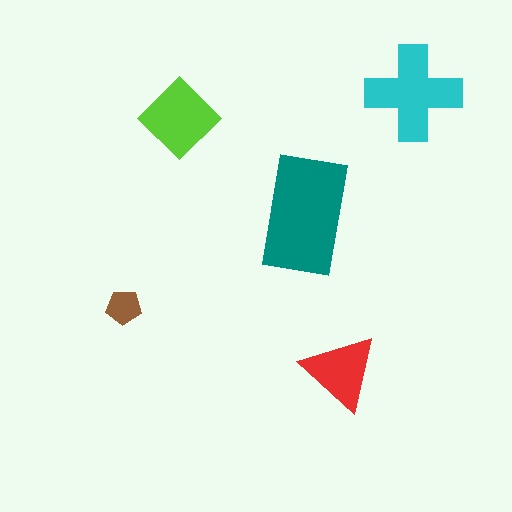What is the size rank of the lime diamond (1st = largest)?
3rd.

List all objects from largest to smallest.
The teal rectangle, the cyan cross, the lime diamond, the red triangle, the brown pentagon.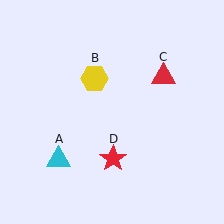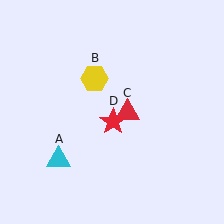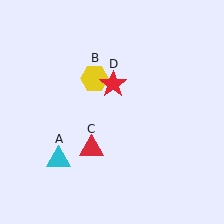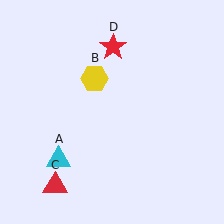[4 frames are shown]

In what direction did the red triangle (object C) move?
The red triangle (object C) moved down and to the left.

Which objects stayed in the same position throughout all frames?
Cyan triangle (object A) and yellow hexagon (object B) remained stationary.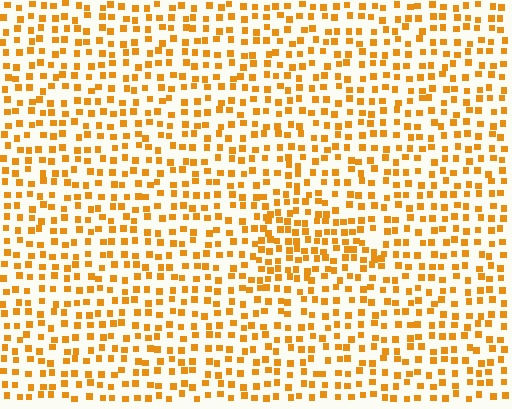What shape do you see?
I see a triangle.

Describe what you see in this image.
The image contains small orange elements arranged at two different densities. A triangle-shaped region is visible where the elements are more densely packed than the surrounding area.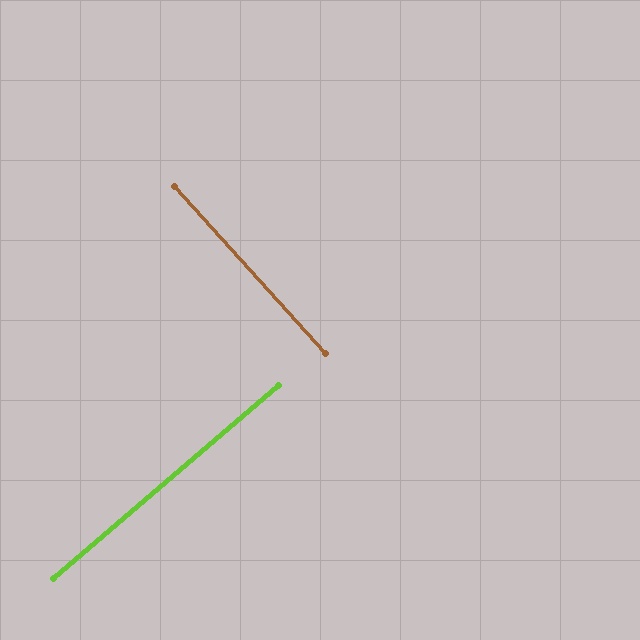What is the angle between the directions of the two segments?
Approximately 89 degrees.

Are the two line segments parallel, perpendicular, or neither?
Perpendicular — they meet at approximately 89°.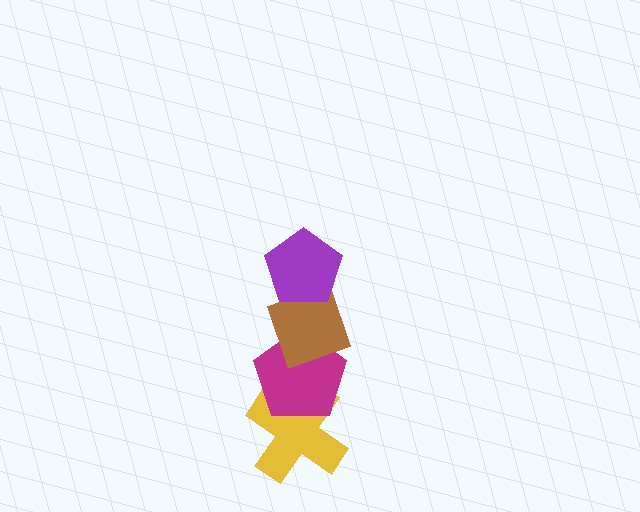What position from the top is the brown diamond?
The brown diamond is 2nd from the top.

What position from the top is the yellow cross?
The yellow cross is 4th from the top.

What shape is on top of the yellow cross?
The magenta pentagon is on top of the yellow cross.